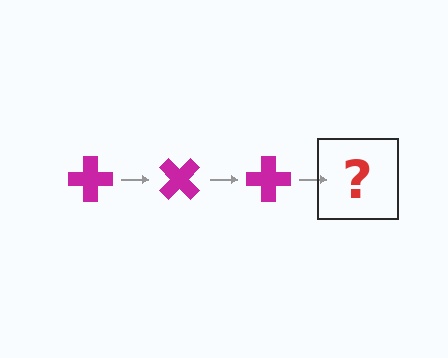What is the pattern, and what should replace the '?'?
The pattern is that the cross rotates 45 degrees each step. The '?' should be a magenta cross rotated 135 degrees.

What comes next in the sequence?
The next element should be a magenta cross rotated 135 degrees.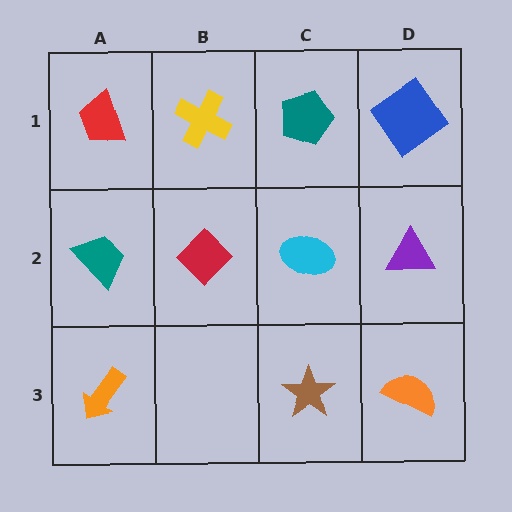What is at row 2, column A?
A teal trapezoid.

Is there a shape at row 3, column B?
No, that cell is empty.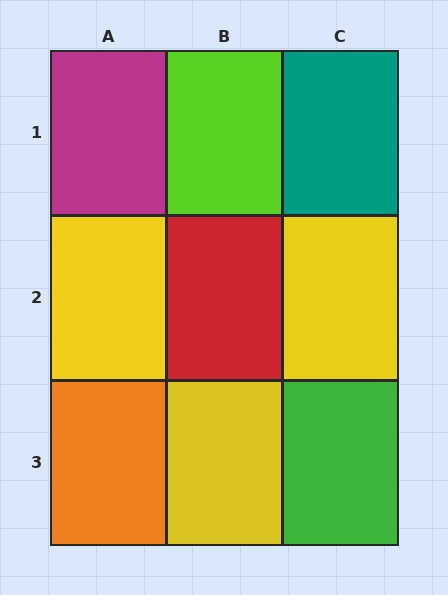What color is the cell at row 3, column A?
Orange.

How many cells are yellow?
3 cells are yellow.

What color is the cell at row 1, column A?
Magenta.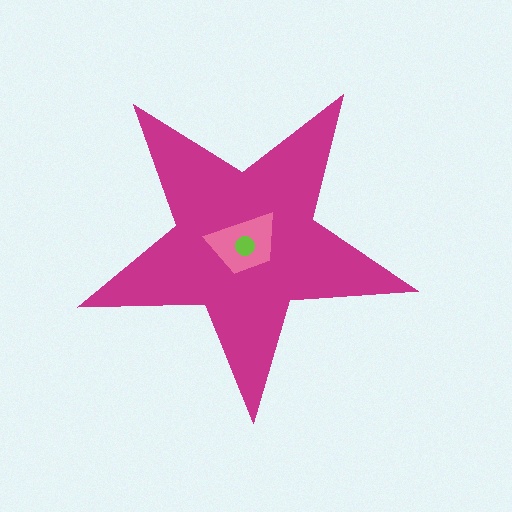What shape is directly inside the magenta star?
The pink trapezoid.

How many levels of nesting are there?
3.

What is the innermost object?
The lime circle.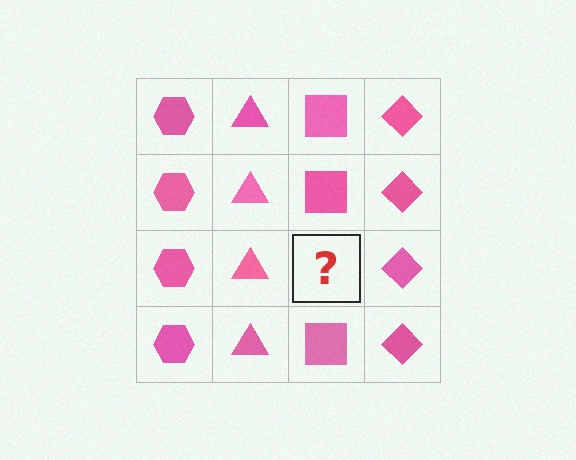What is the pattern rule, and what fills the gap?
The rule is that each column has a consistent shape. The gap should be filled with a pink square.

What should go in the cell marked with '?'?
The missing cell should contain a pink square.